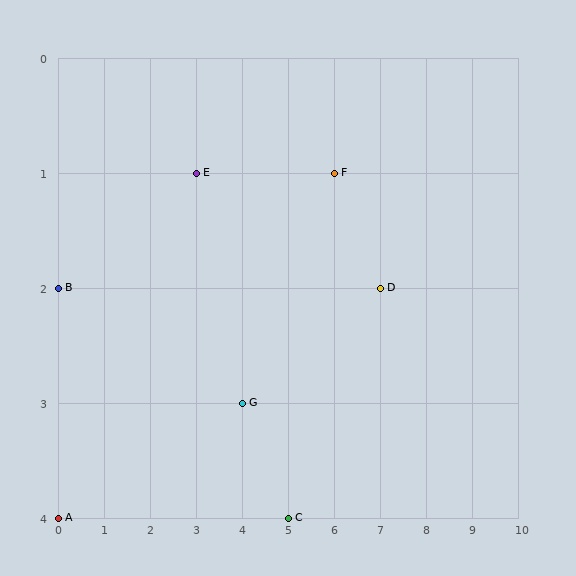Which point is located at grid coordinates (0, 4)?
Point A is at (0, 4).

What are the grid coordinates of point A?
Point A is at grid coordinates (0, 4).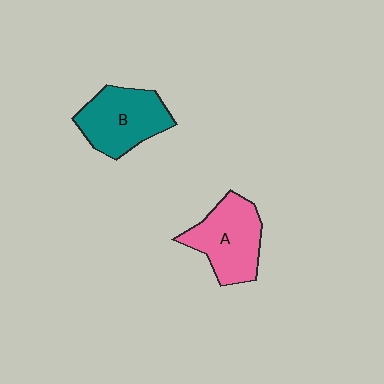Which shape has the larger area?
Shape A (pink).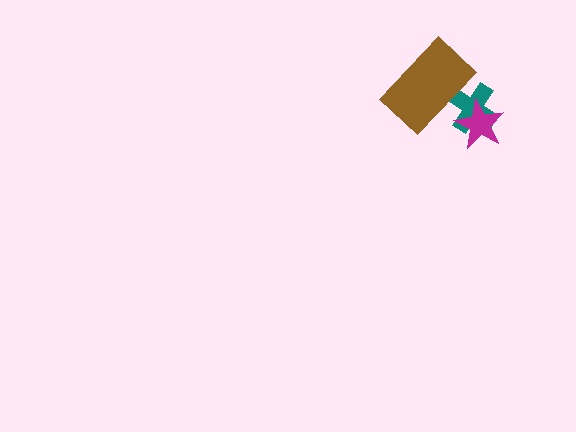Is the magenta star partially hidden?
No, no other shape covers it.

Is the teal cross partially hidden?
Yes, it is partially covered by another shape.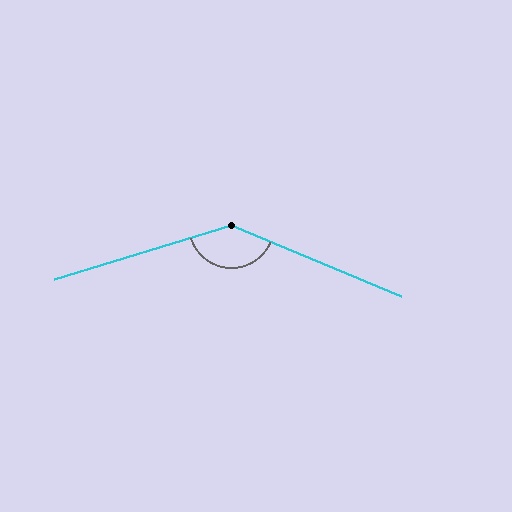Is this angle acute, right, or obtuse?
It is obtuse.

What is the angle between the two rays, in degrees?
Approximately 140 degrees.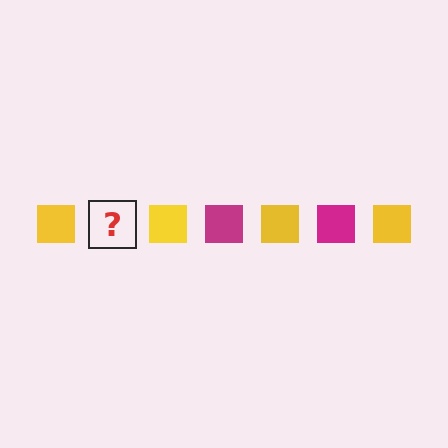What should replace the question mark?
The question mark should be replaced with a magenta square.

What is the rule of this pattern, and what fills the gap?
The rule is that the pattern cycles through yellow, magenta squares. The gap should be filled with a magenta square.